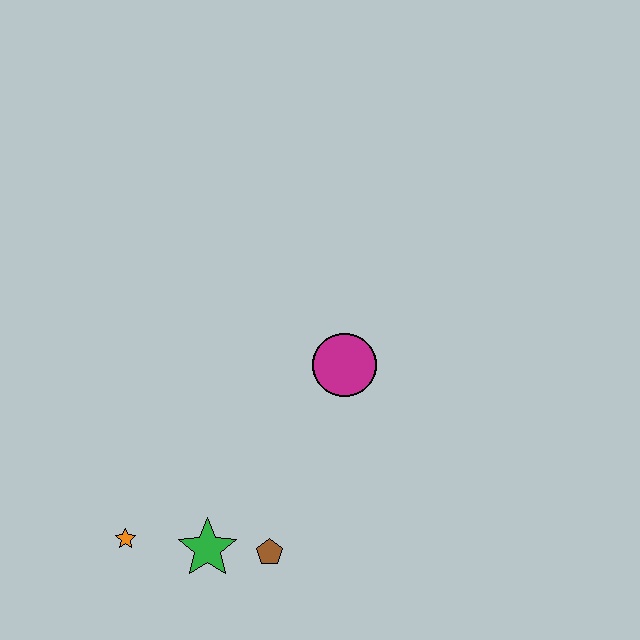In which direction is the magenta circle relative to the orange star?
The magenta circle is to the right of the orange star.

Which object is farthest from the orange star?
The magenta circle is farthest from the orange star.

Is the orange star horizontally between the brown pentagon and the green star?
No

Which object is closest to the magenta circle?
The brown pentagon is closest to the magenta circle.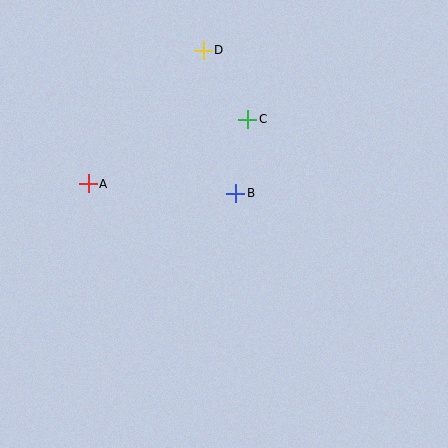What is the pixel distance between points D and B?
The distance between D and B is 146 pixels.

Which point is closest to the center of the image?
Point B at (235, 193) is closest to the center.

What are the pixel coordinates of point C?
Point C is at (248, 119).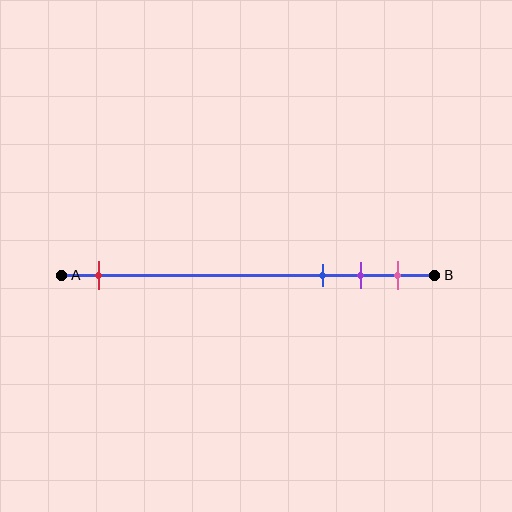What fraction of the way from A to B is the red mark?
The red mark is approximately 10% (0.1) of the way from A to B.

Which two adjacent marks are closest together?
The purple and pink marks are the closest adjacent pair.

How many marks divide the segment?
There are 4 marks dividing the segment.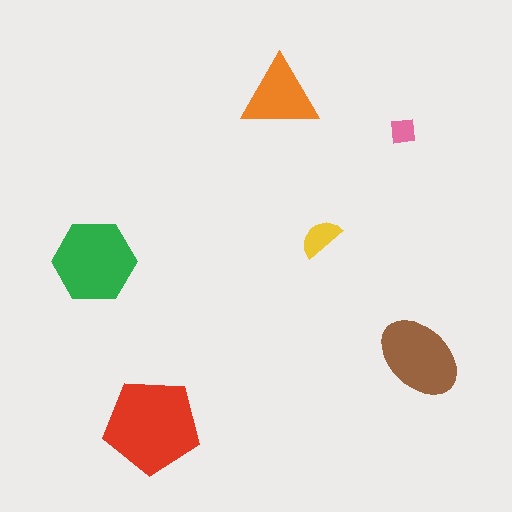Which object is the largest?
The red pentagon.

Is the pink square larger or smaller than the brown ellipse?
Smaller.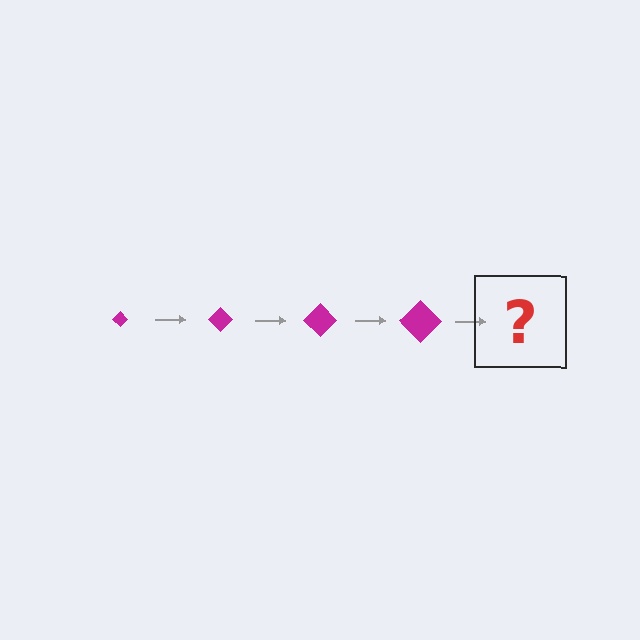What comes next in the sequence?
The next element should be a magenta diamond, larger than the previous one.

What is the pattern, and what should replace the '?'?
The pattern is that the diamond gets progressively larger each step. The '?' should be a magenta diamond, larger than the previous one.